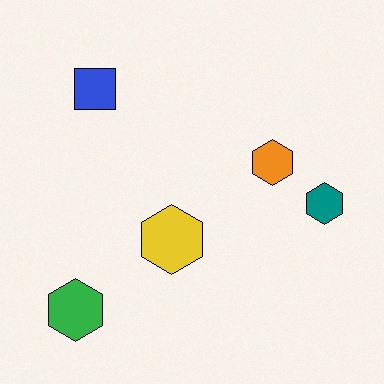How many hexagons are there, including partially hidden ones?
There are 4 hexagons.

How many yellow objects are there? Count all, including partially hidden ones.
There is 1 yellow object.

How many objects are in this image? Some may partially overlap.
There are 5 objects.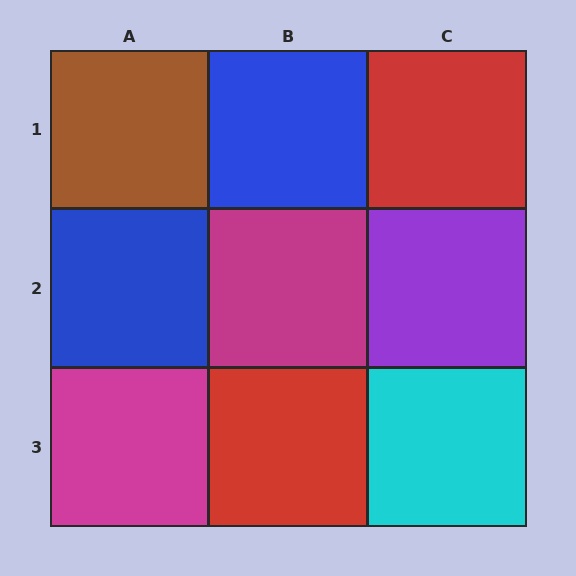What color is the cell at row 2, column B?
Magenta.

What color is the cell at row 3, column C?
Cyan.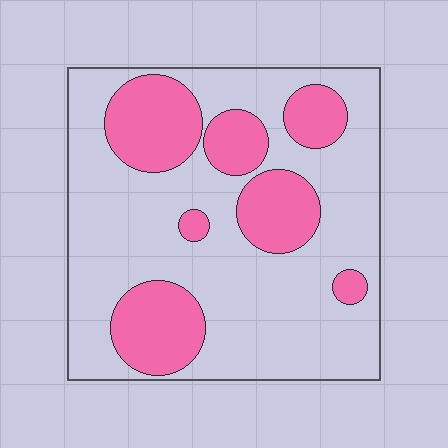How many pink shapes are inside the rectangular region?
7.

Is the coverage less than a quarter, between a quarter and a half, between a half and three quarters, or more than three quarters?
Between a quarter and a half.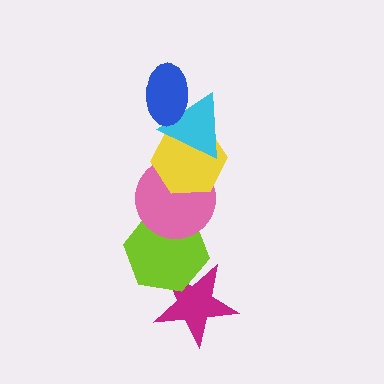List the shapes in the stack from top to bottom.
From top to bottom: the blue ellipse, the cyan triangle, the yellow hexagon, the pink circle, the lime hexagon, the magenta star.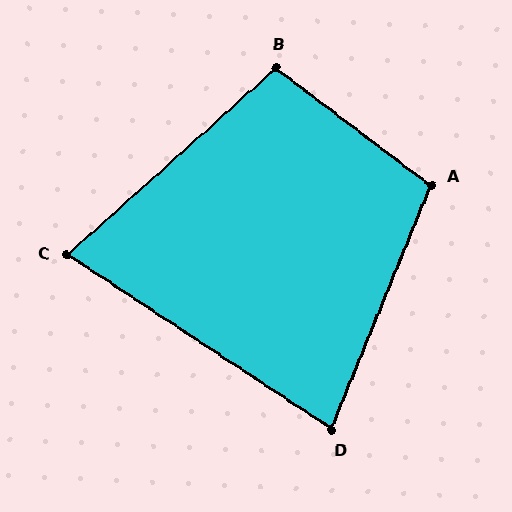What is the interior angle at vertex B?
Approximately 101 degrees (obtuse).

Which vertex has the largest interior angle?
A, at approximately 105 degrees.